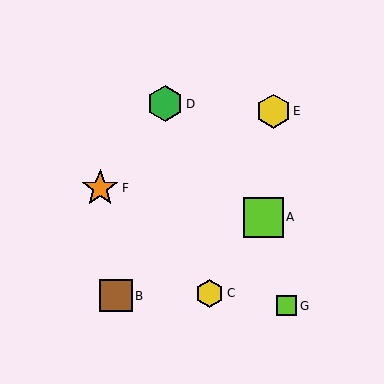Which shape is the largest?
The lime square (labeled A) is the largest.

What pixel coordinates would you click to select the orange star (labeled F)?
Click at (100, 188) to select the orange star F.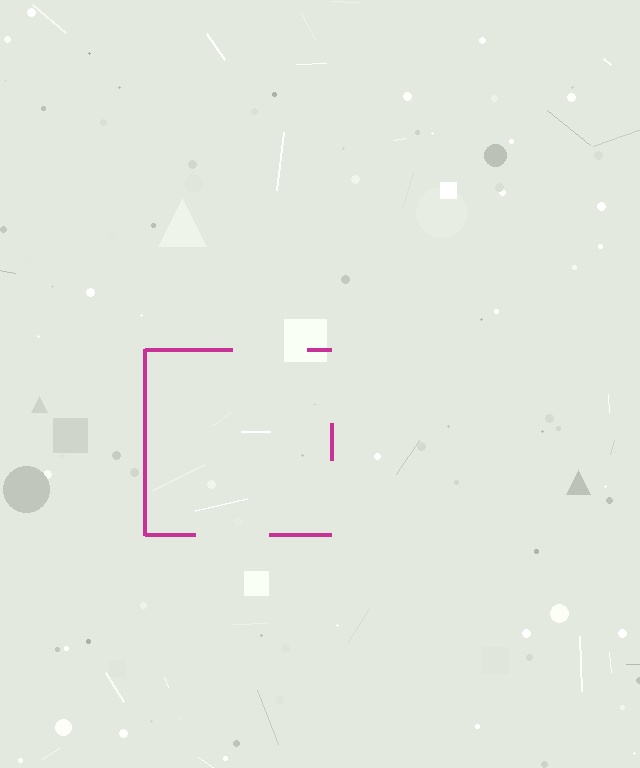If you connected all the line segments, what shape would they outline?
They would outline a square.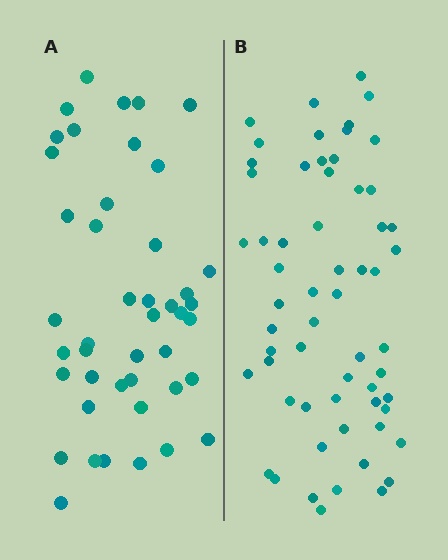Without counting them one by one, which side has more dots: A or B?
Region B (the right region) has more dots.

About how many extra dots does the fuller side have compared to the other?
Region B has approximately 15 more dots than region A.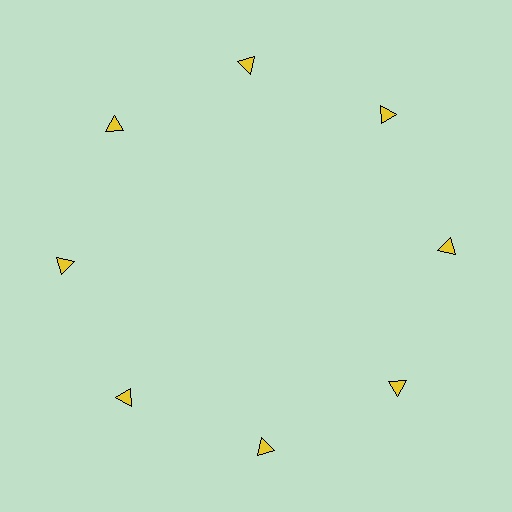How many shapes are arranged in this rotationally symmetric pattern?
There are 8 shapes, arranged in 8 groups of 1.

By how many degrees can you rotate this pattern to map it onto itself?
The pattern maps onto itself every 45 degrees of rotation.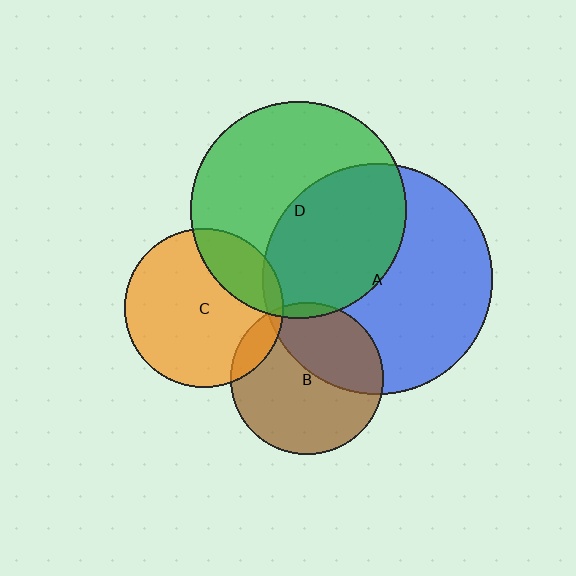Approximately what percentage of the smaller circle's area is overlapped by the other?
Approximately 5%.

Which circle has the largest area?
Circle A (blue).